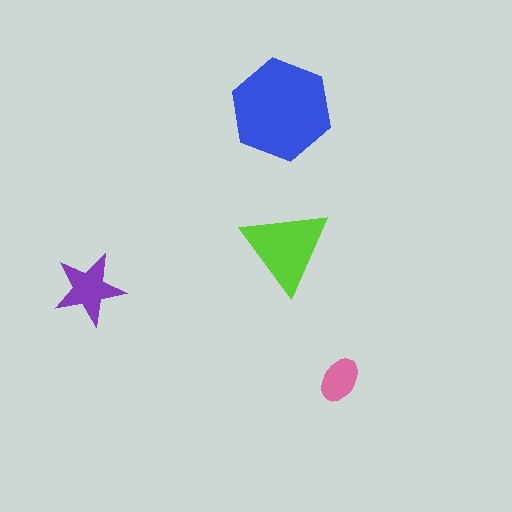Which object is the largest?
The blue hexagon.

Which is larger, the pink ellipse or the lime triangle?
The lime triangle.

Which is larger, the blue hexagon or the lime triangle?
The blue hexagon.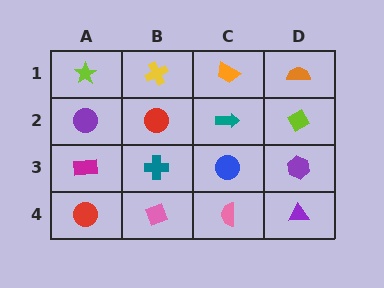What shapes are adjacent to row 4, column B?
A teal cross (row 3, column B), a red circle (row 4, column A), a pink semicircle (row 4, column C).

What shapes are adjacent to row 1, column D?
A lime diamond (row 2, column D), an orange trapezoid (row 1, column C).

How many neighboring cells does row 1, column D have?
2.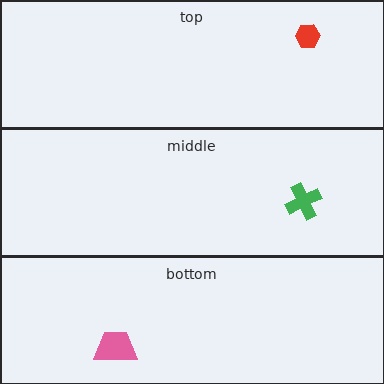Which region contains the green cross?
The middle region.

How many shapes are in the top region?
1.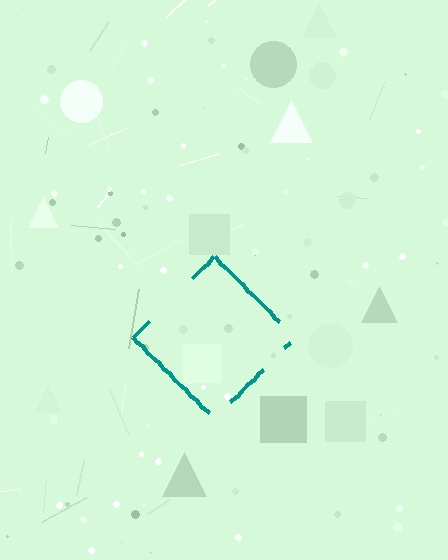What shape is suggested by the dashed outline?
The dashed outline suggests a diamond.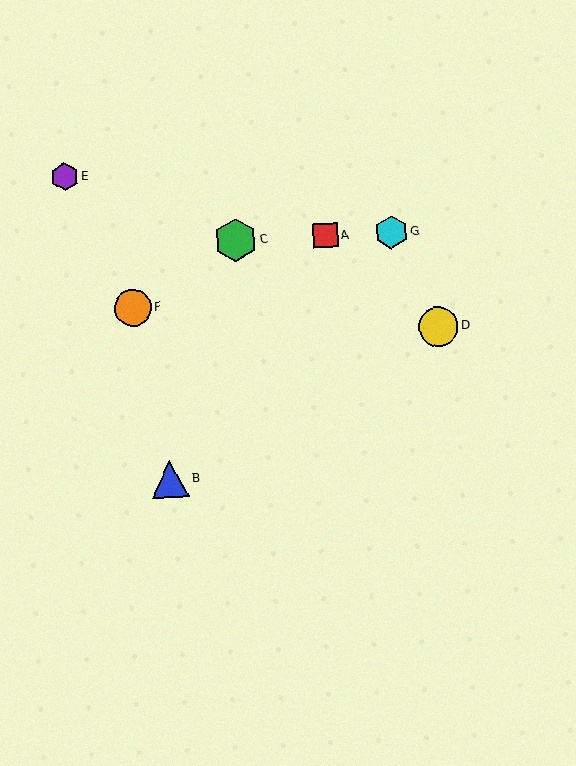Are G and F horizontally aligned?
No, G is at y≈232 and F is at y≈308.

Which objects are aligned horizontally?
Objects A, C, G are aligned horizontally.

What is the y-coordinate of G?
Object G is at y≈232.